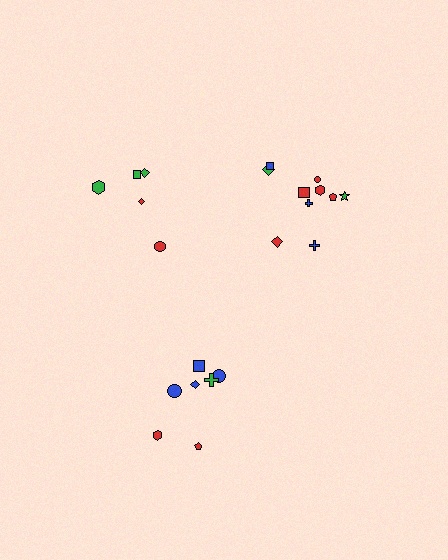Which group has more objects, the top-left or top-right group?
The top-right group.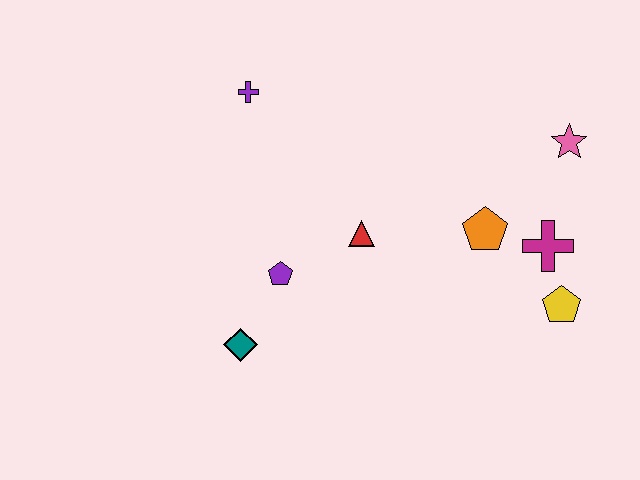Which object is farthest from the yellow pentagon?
The purple cross is farthest from the yellow pentagon.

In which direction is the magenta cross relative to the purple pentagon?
The magenta cross is to the right of the purple pentagon.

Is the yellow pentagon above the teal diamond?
Yes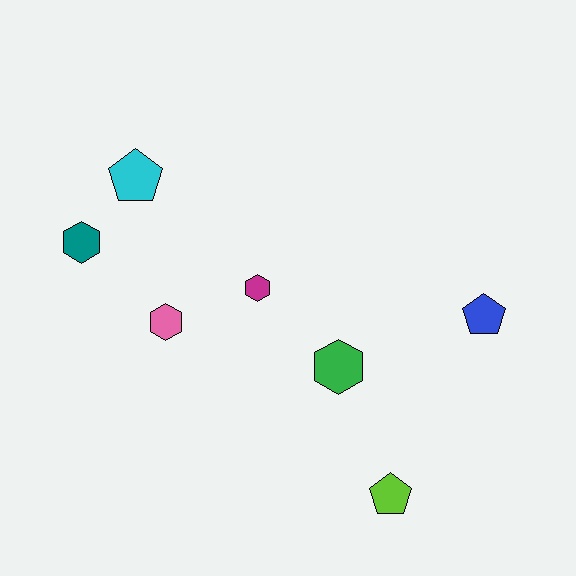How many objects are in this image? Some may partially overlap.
There are 7 objects.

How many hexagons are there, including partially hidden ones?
There are 4 hexagons.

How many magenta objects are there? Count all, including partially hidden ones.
There is 1 magenta object.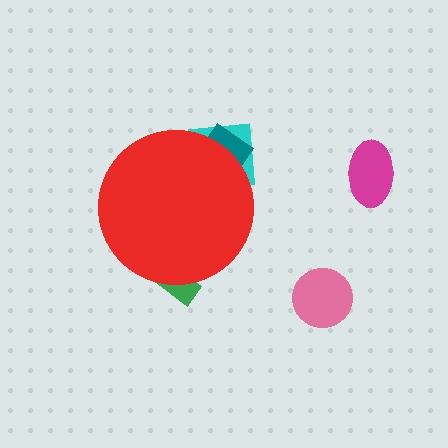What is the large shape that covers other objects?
A red circle.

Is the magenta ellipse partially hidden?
No, the magenta ellipse is fully visible.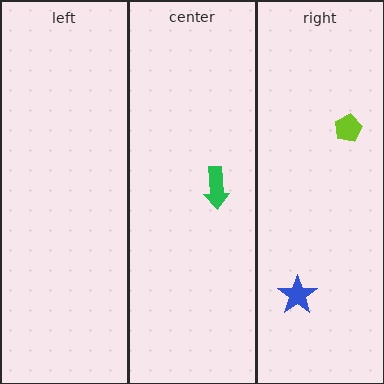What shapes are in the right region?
The blue star, the lime pentagon.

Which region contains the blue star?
The right region.